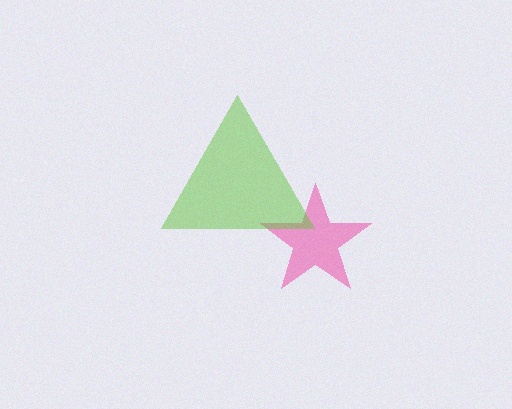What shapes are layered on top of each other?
The layered shapes are: a pink star, a lime triangle.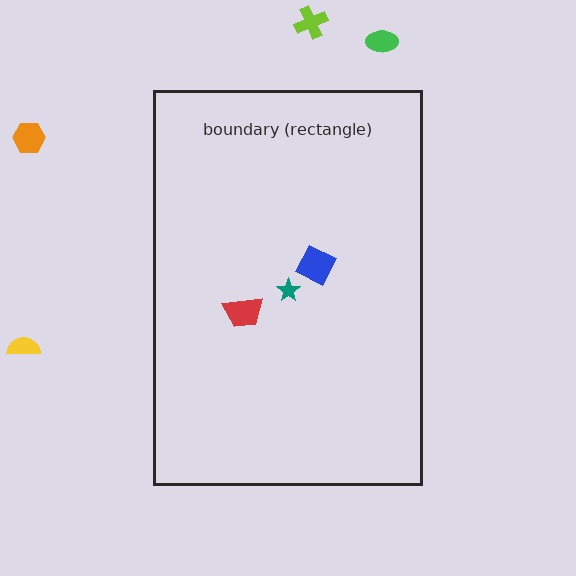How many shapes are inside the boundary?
3 inside, 4 outside.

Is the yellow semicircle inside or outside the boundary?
Outside.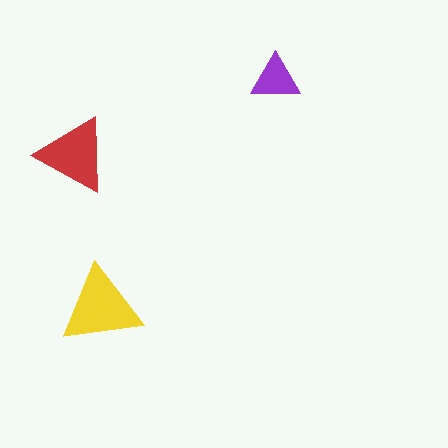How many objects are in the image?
There are 3 objects in the image.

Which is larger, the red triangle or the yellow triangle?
The yellow one.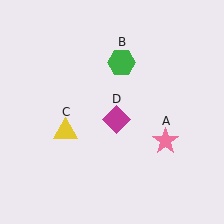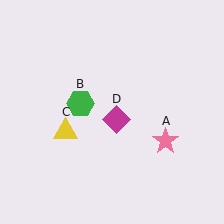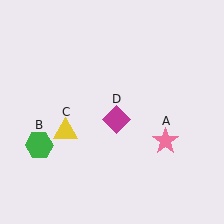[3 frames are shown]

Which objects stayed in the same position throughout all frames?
Pink star (object A) and yellow triangle (object C) and magenta diamond (object D) remained stationary.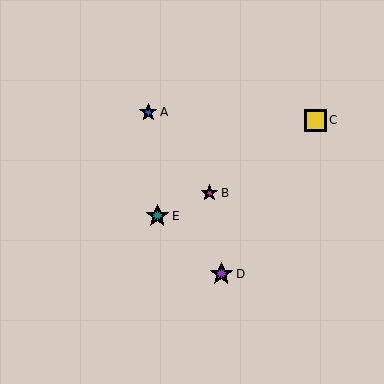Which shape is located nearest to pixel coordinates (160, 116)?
The blue star (labeled A) at (148, 112) is nearest to that location.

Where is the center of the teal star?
The center of the teal star is at (157, 216).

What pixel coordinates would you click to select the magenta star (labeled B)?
Click at (209, 193) to select the magenta star B.